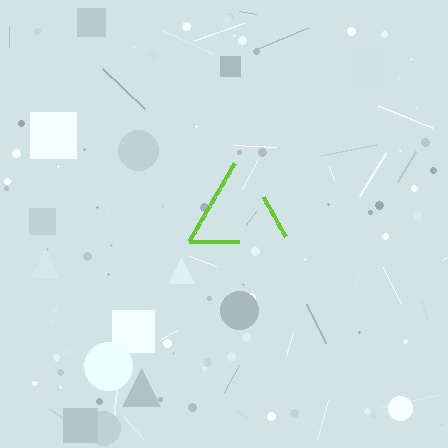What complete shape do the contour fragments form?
The contour fragments form a triangle.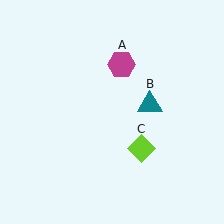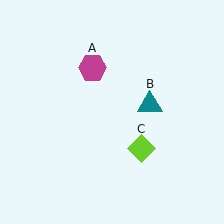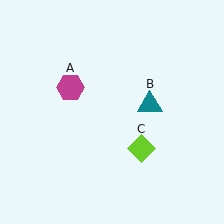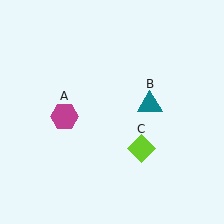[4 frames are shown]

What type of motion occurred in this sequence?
The magenta hexagon (object A) rotated counterclockwise around the center of the scene.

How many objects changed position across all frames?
1 object changed position: magenta hexagon (object A).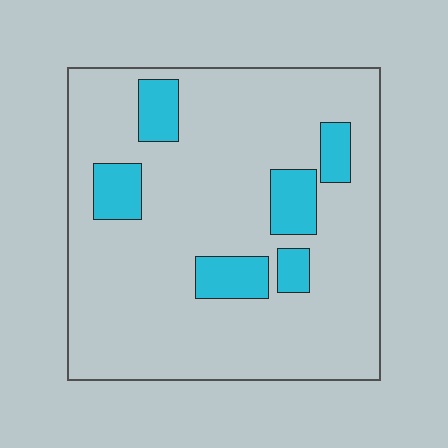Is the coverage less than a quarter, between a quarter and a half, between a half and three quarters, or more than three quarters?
Less than a quarter.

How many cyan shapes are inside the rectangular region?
6.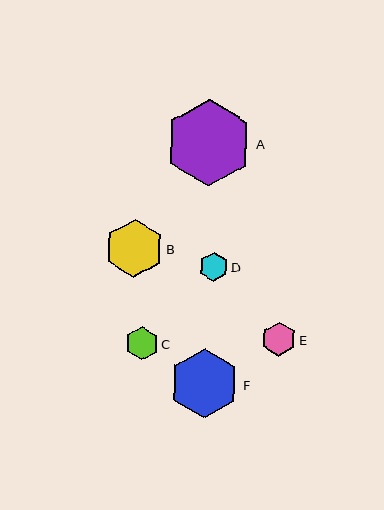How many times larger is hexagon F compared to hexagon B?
Hexagon F is approximately 1.2 times the size of hexagon B.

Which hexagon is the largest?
Hexagon A is the largest with a size of approximately 87 pixels.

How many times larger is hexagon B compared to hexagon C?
Hexagon B is approximately 1.7 times the size of hexagon C.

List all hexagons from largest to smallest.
From largest to smallest: A, F, B, E, C, D.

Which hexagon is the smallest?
Hexagon D is the smallest with a size of approximately 28 pixels.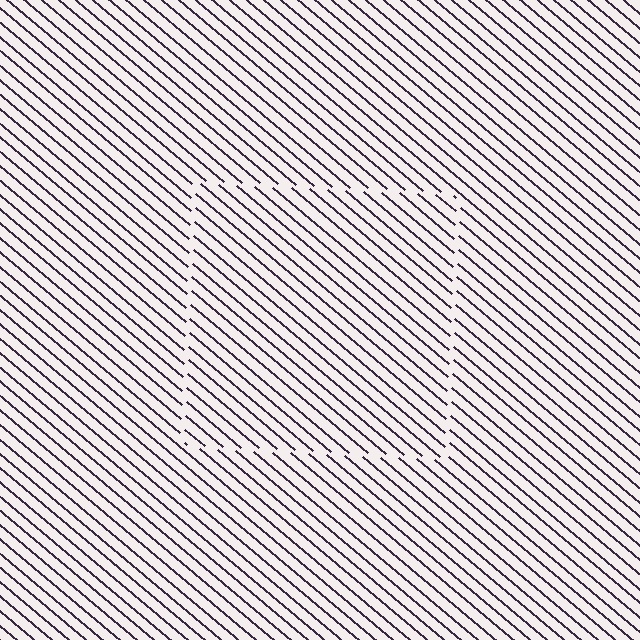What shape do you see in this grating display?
An illusory square. The interior of the shape contains the same grating, shifted by half a period — the contour is defined by the phase discontinuity where line-ends from the inner and outer gratings abut.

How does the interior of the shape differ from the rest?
The interior of the shape contains the same grating, shifted by half a period — the contour is defined by the phase discontinuity where line-ends from the inner and outer gratings abut.